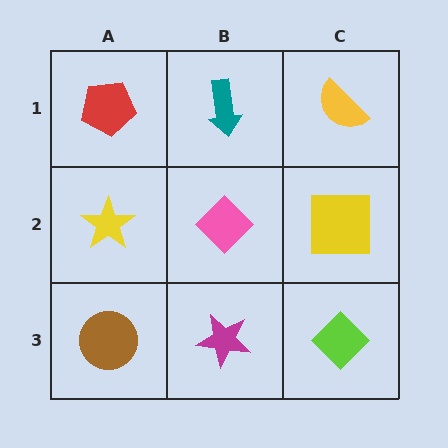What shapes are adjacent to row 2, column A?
A red pentagon (row 1, column A), a brown circle (row 3, column A), a pink diamond (row 2, column B).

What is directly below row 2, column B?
A magenta star.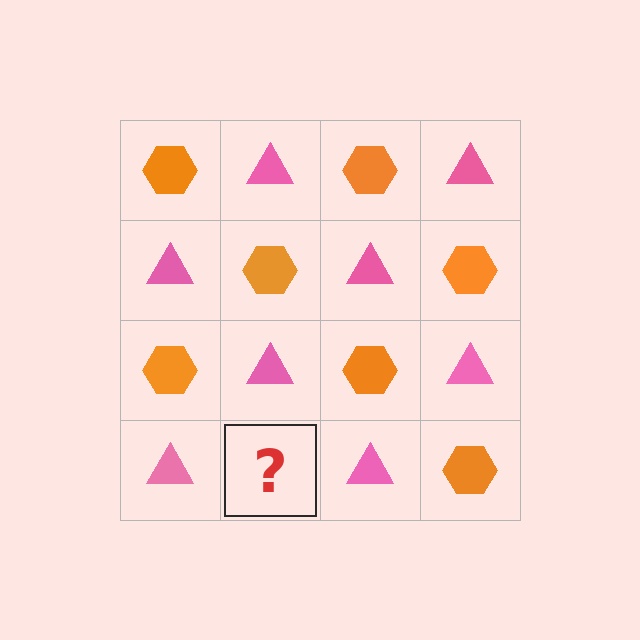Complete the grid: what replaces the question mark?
The question mark should be replaced with an orange hexagon.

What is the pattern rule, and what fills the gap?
The rule is that it alternates orange hexagon and pink triangle in a checkerboard pattern. The gap should be filled with an orange hexagon.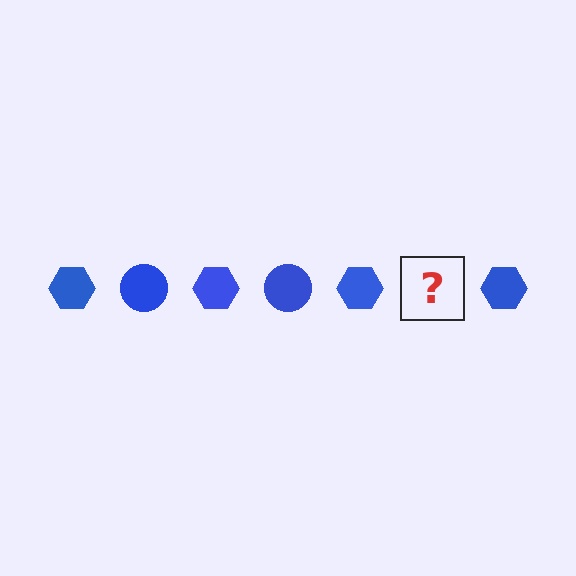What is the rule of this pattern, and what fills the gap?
The rule is that the pattern cycles through hexagon, circle shapes in blue. The gap should be filled with a blue circle.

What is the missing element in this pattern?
The missing element is a blue circle.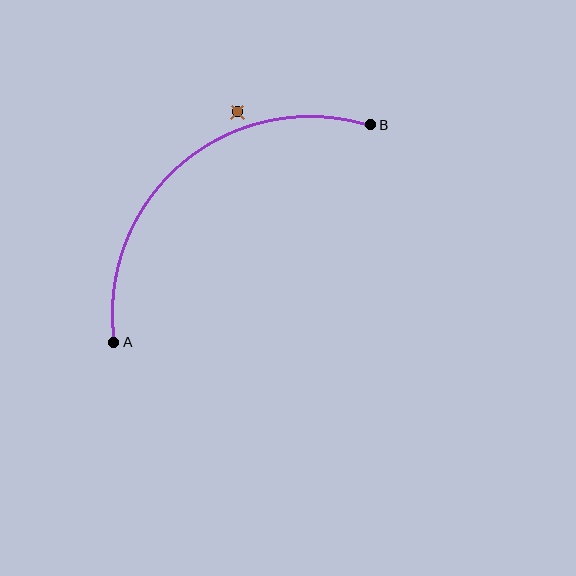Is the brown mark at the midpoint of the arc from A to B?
No — the brown mark does not lie on the arc at all. It sits slightly outside the curve.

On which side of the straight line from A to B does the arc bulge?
The arc bulges above and to the left of the straight line connecting A and B.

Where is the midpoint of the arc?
The arc midpoint is the point on the curve farthest from the straight line joining A and B. It sits above and to the left of that line.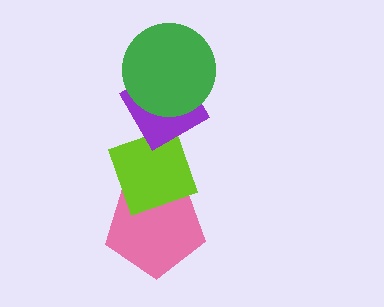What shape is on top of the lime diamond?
The purple diamond is on top of the lime diamond.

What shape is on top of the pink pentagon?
The lime diamond is on top of the pink pentagon.